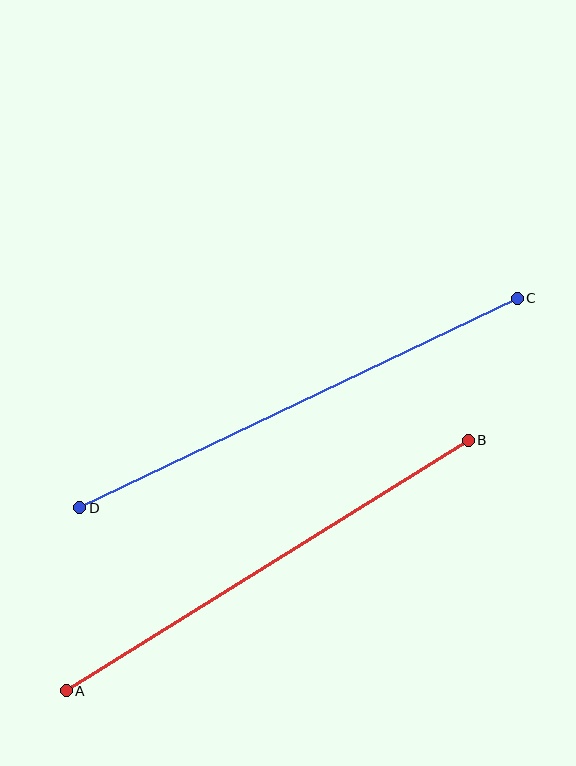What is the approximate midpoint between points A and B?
The midpoint is at approximately (267, 566) pixels.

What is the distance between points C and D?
The distance is approximately 485 pixels.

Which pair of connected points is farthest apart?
Points C and D are farthest apart.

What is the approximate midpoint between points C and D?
The midpoint is at approximately (298, 403) pixels.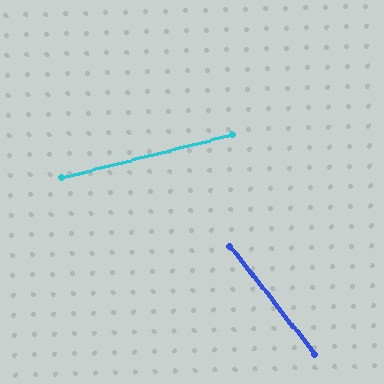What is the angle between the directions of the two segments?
Approximately 66 degrees.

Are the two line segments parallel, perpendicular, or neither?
Neither parallel nor perpendicular — they differ by about 66°.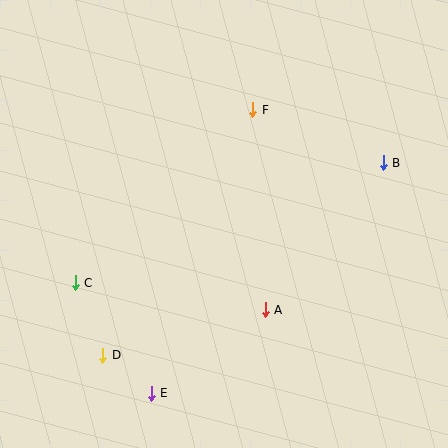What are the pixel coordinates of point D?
Point D is at (103, 355).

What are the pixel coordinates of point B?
Point B is at (383, 163).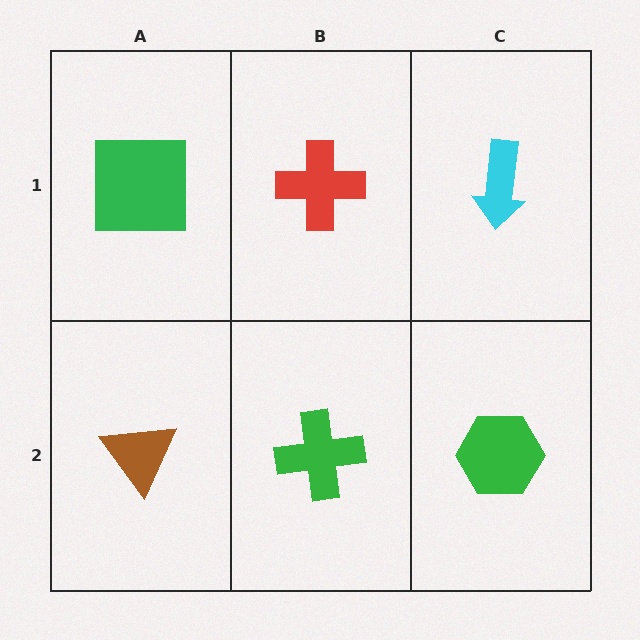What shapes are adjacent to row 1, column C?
A green hexagon (row 2, column C), a red cross (row 1, column B).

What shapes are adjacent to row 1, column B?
A green cross (row 2, column B), a green square (row 1, column A), a cyan arrow (row 1, column C).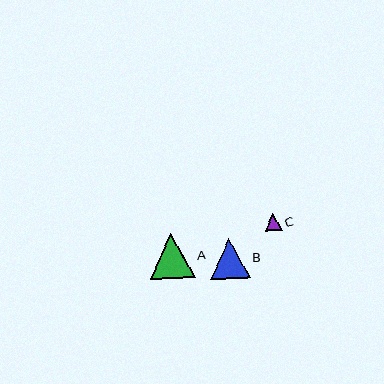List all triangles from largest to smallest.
From largest to smallest: A, B, C.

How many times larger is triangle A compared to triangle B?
Triangle A is approximately 1.1 times the size of triangle B.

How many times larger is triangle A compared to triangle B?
Triangle A is approximately 1.1 times the size of triangle B.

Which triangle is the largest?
Triangle A is the largest with a size of approximately 45 pixels.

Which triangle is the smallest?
Triangle C is the smallest with a size of approximately 17 pixels.